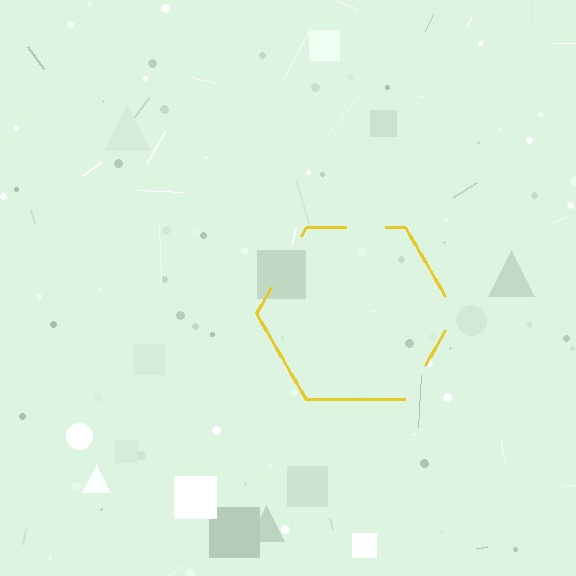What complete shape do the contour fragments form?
The contour fragments form a hexagon.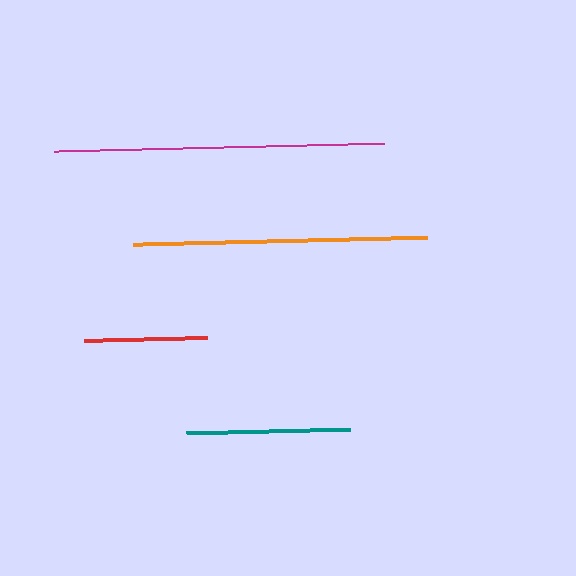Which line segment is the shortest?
The red line is the shortest at approximately 123 pixels.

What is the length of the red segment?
The red segment is approximately 123 pixels long.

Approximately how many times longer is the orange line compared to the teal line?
The orange line is approximately 1.8 times the length of the teal line.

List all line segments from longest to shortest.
From longest to shortest: magenta, orange, teal, red.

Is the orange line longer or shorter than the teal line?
The orange line is longer than the teal line.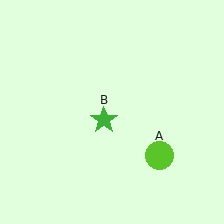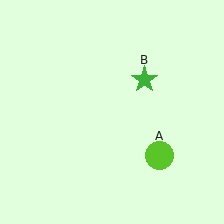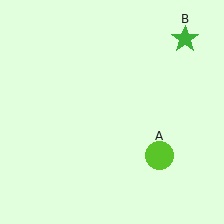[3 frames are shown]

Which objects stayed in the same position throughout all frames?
Lime circle (object A) remained stationary.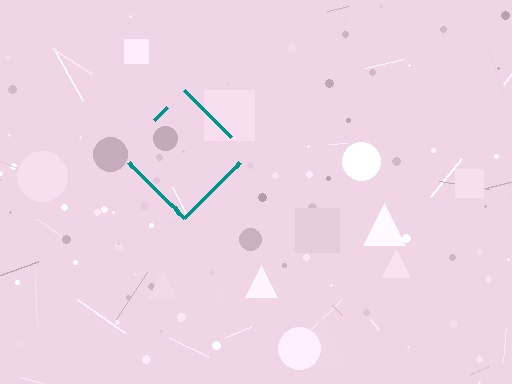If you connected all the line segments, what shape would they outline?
They would outline a diamond.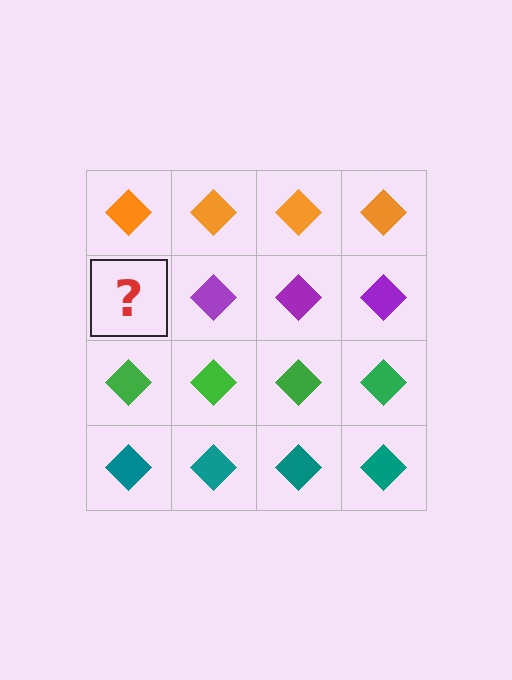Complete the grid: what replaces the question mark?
The question mark should be replaced with a purple diamond.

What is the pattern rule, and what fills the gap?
The rule is that each row has a consistent color. The gap should be filled with a purple diamond.